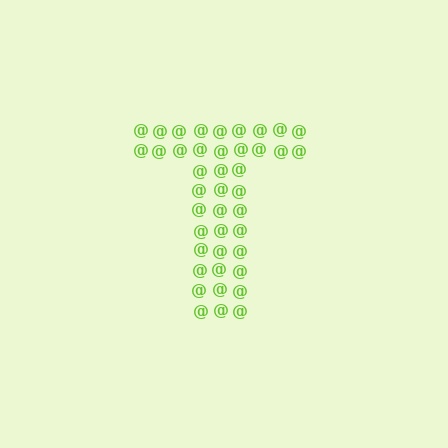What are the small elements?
The small elements are at signs.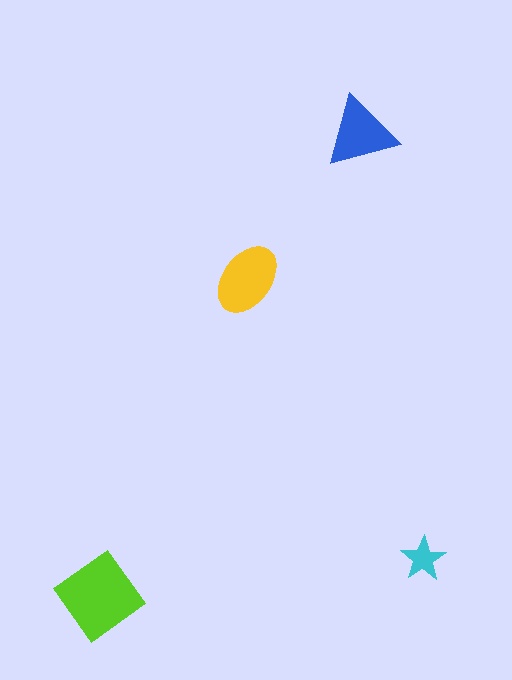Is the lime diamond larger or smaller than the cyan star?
Larger.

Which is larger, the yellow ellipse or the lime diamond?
The lime diamond.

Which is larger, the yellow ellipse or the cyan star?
The yellow ellipse.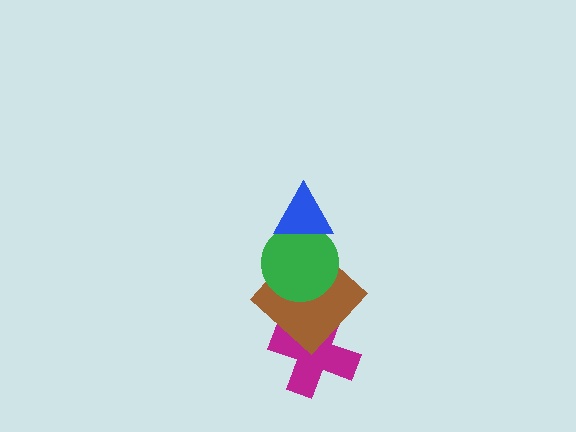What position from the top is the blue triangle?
The blue triangle is 1st from the top.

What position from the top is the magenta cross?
The magenta cross is 4th from the top.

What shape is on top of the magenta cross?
The brown diamond is on top of the magenta cross.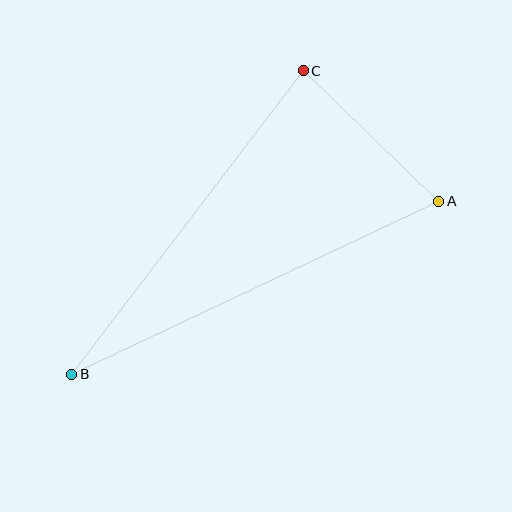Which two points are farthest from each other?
Points A and B are farthest from each other.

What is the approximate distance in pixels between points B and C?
The distance between B and C is approximately 382 pixels.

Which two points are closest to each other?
Points A and C are closest to each other.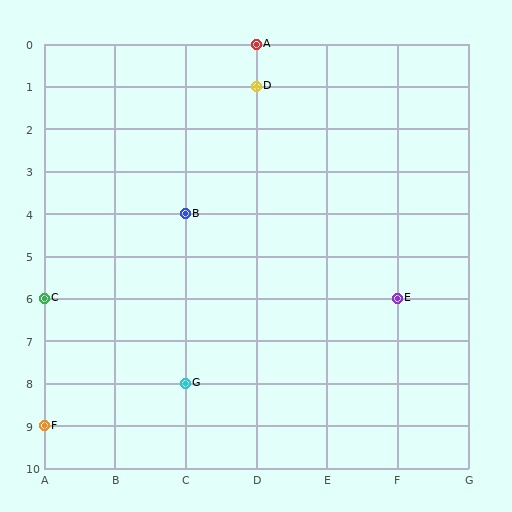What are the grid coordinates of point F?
Point F is at grid coordinates (A, 9).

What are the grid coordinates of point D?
Point D is at grid coordinates (D, 1).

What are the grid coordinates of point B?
Point B is at grid coordinates (C, 4).